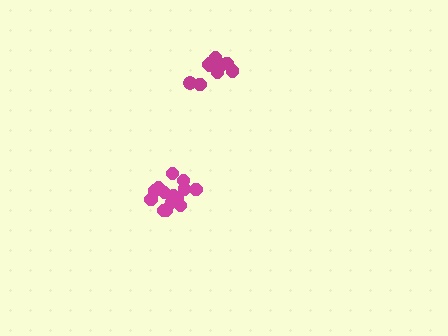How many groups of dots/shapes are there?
There are 2 groups.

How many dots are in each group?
Group 1: 11 dots, Group 2: 14 dots (25 total).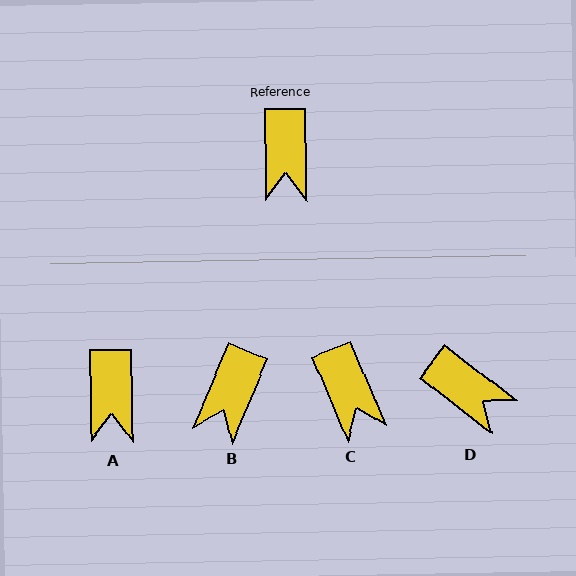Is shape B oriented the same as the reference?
No, it is off by about 23 degrees.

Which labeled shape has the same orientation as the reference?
A.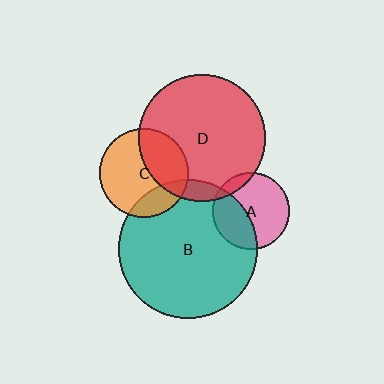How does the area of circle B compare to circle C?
Approximately 2.5 times.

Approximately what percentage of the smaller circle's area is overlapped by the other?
Approximately 35%.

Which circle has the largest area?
Circle B (teal).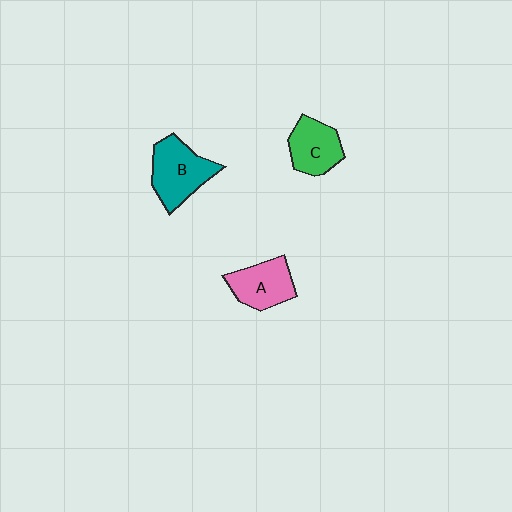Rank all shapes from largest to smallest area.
From largest to smallest: B (teal), A (pink), C (green).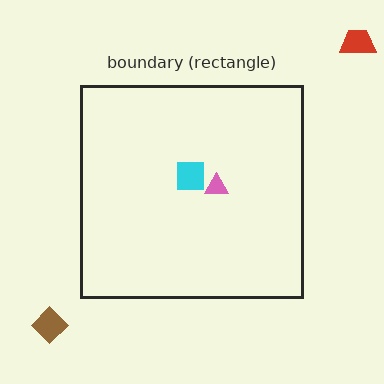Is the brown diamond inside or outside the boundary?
Outside.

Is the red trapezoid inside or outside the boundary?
Outside.